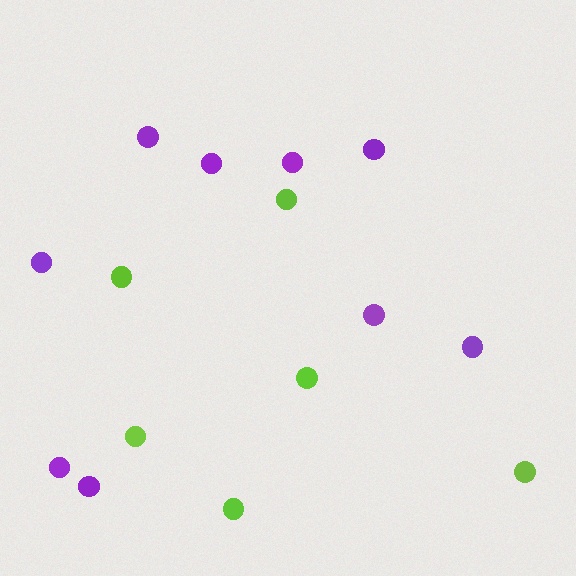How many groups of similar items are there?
There are 2 groups: one group of lime circles (6) and one group of purple circles (9).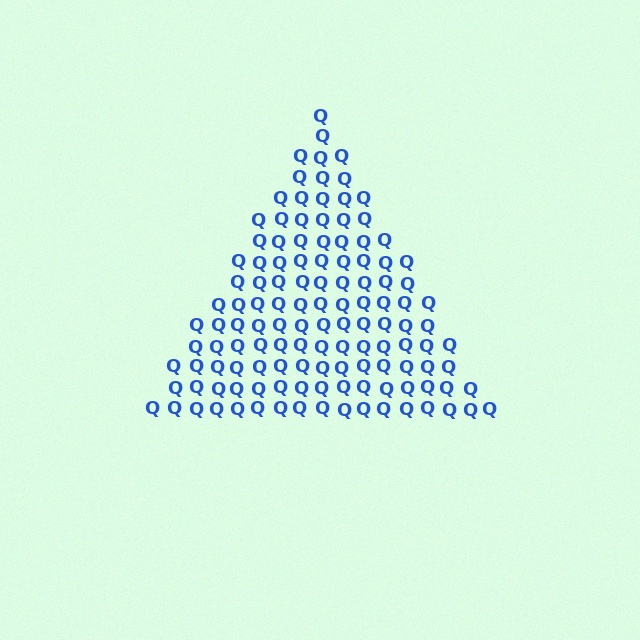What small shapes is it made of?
It is made of small letter Q's.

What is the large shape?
The large shape is a triangle.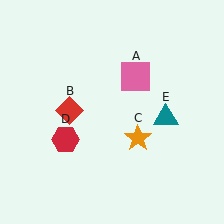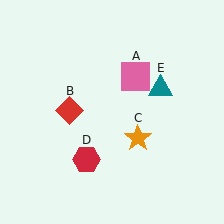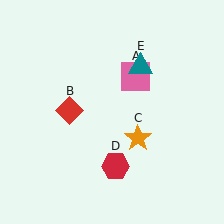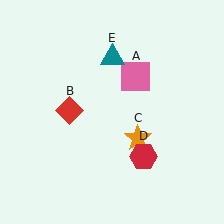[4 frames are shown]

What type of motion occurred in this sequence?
The red hexagon (object D), teal triangle (object E) rotated counterclockwise around the center of the scene.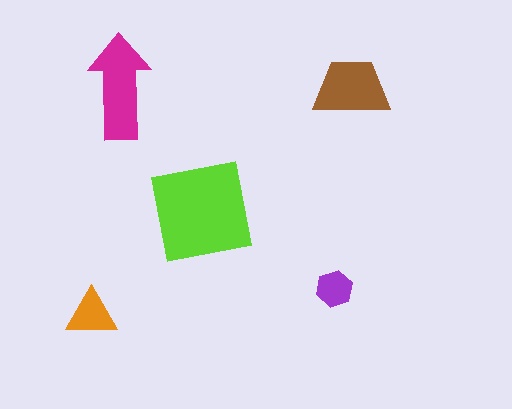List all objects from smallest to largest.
The purple hexagon, the orange triangle, the brown trapezoid, the magenta arrow, the lime square.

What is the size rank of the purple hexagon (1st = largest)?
5th.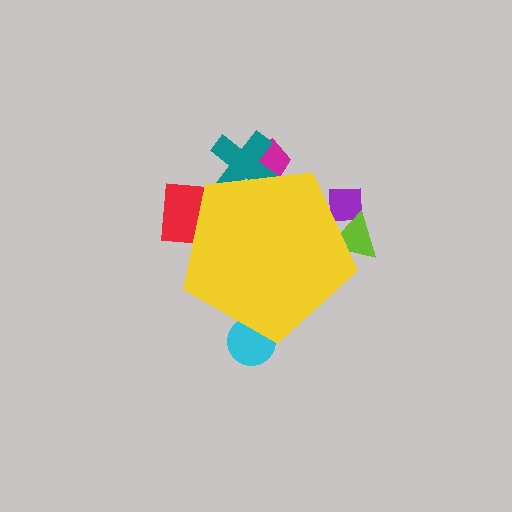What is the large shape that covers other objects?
A yellow pentagon.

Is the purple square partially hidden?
Yes, the purple square is partially hidden behind the yellow pentagon.